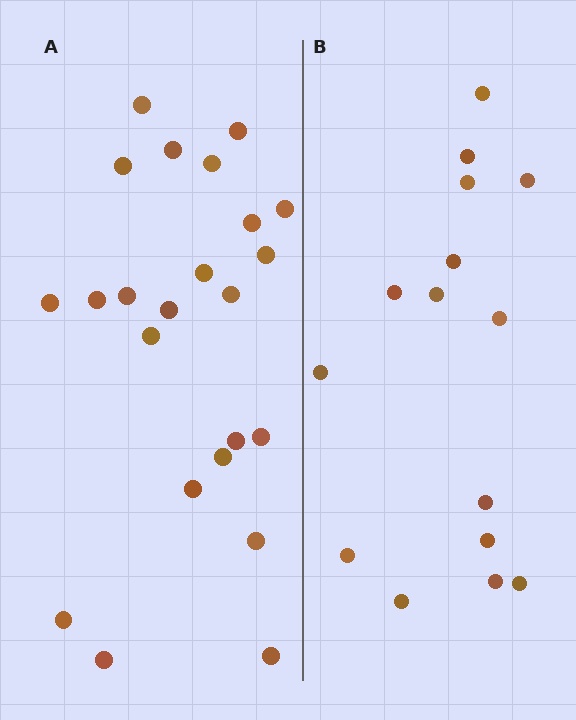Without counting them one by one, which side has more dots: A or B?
Region A (the left region) has more dots.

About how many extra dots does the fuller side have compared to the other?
Region A has roughly 8 or so more dots than region B.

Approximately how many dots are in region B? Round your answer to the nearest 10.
About 20 dots. (The exact count is 15, which rounds to 20.)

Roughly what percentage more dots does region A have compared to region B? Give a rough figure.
About 55% more.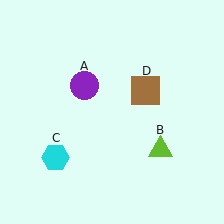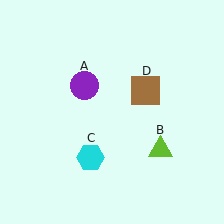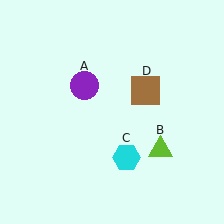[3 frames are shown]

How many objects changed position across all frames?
1 object changed position: cyan hexagon (object C).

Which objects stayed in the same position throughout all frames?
Purple circle (object A) and lime triangle (object B) and brown square (object D) remained stationary.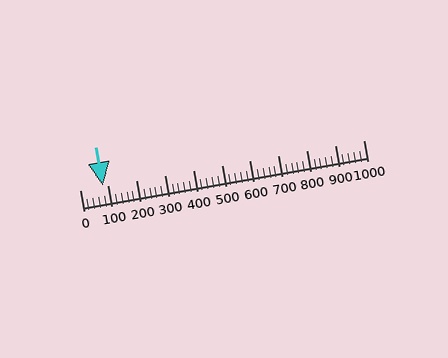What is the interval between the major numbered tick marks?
The major tick marks are spaced 100 units apart.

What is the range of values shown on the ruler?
The ruler shows values from 0 to 1000.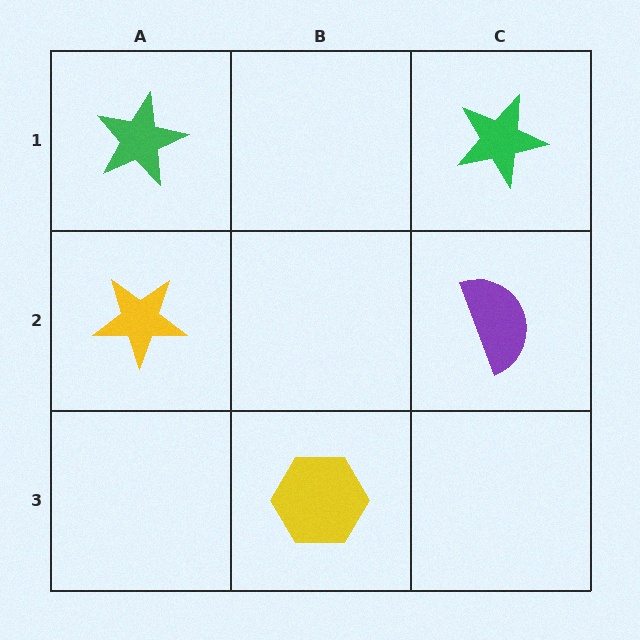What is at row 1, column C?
A green star.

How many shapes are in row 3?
1 shape.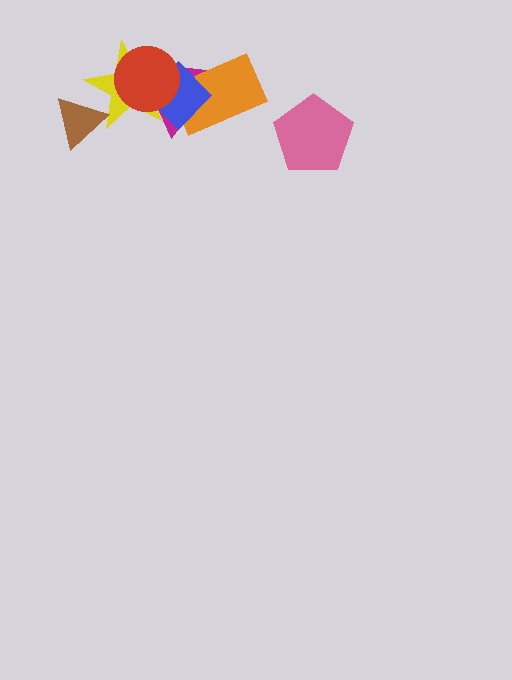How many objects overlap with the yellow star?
4 objects overlap with the yellow star.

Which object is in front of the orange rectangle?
The blue diamond is in front of the orange rectangle.